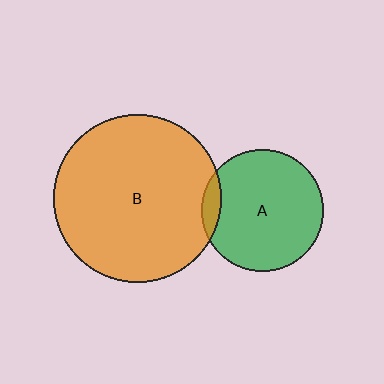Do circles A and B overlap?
Yes.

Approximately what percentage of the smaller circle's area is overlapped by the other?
Approximately 10%.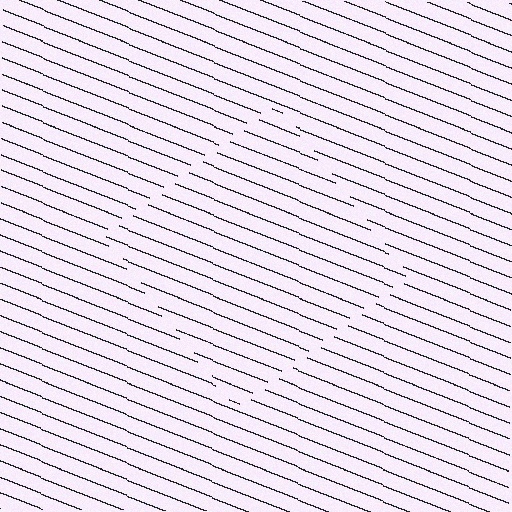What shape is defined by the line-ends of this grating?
An illusory square. The interior of the shape contains the same grating, shifted by half a period — the contour is defined by the phase discontinuity where line-ends from the inner and outer gratings abut.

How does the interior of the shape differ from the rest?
The interior of the shape contains the same grating, shifted by half a period — the contour is defined by the phase discontinuity where line-ends from the inner and outer gratings abut.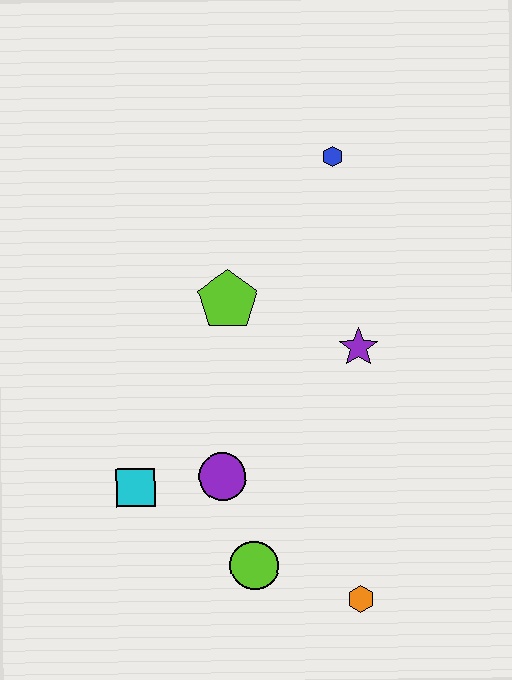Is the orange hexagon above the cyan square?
No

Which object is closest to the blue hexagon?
The lime pentagon is closest to the blue hexagon.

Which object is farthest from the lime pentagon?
The orange hexagon is farthest from the lime pentagon.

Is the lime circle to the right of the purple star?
No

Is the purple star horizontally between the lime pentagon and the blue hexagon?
No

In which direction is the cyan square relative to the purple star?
The cyan square is to the left of the purple star.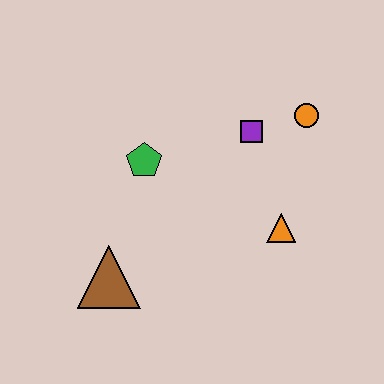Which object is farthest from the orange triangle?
The brown triangle is farthest from the orange triangle.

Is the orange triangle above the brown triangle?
Yes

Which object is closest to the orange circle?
The purple square is closest to the orange circle.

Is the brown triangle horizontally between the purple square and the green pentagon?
No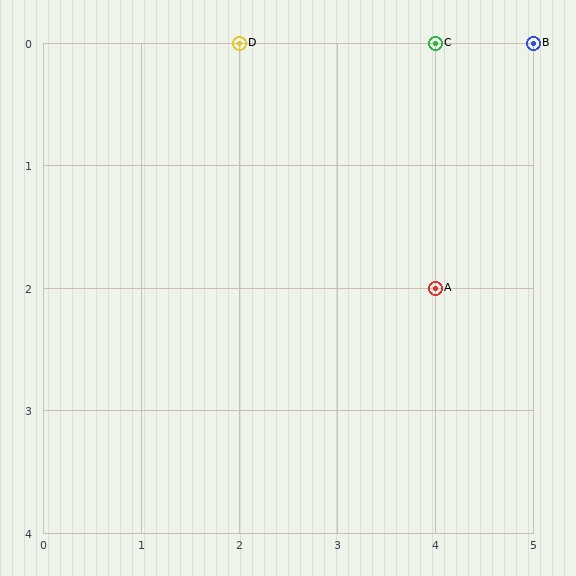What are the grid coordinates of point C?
Point C is at grid coordinates (4, 0).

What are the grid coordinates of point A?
Point A is at grid coordinates (4, 2).